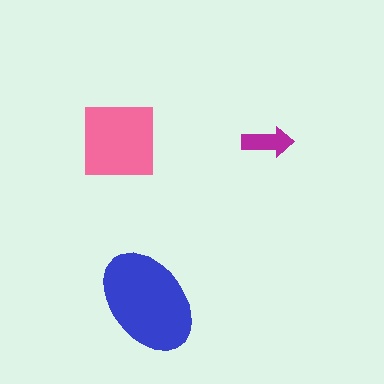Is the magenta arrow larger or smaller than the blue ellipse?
Smaller.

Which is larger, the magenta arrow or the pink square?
The pink square.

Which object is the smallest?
The magenta arrow.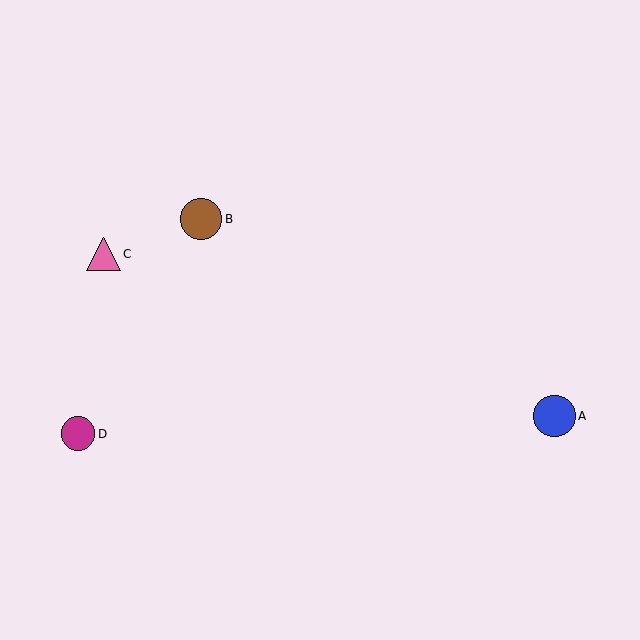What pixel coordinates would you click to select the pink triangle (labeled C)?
Click at (104, 254) to select the pink triangle C.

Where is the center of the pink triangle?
The center of the pink triangle is at (104, 254).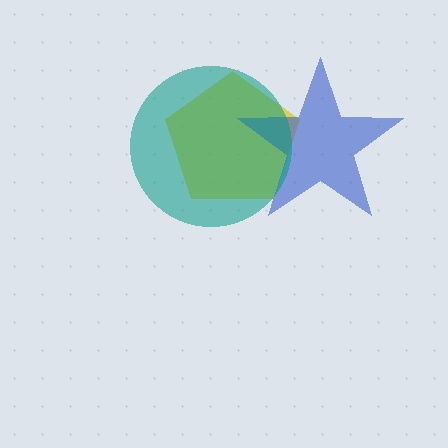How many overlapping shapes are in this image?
There are 3 overlapping shapes in the image.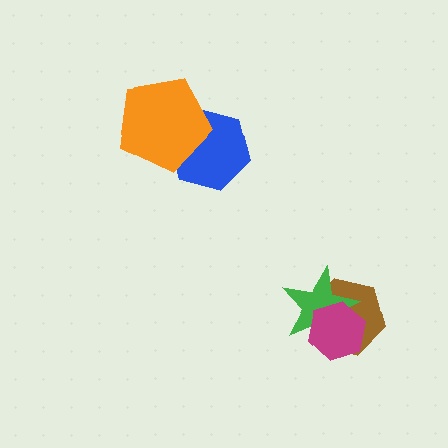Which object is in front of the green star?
The magenta hexagon is in front of the green star.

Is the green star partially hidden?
Yes, it is partially covered by another shape.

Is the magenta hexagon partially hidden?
No, no other shape covers it.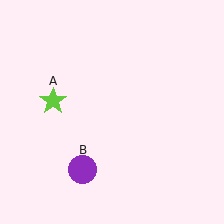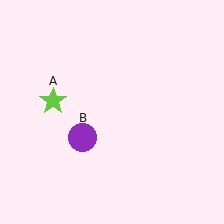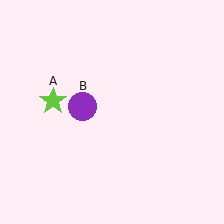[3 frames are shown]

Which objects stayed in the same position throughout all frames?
Lime star (object A) remained stationary.